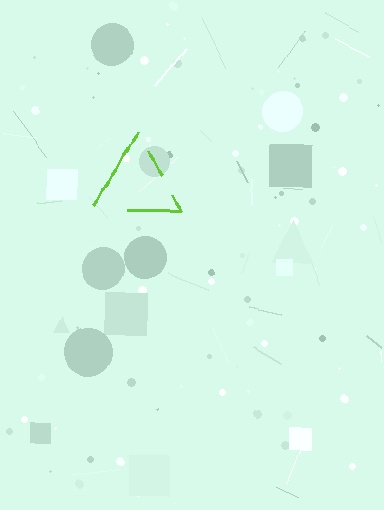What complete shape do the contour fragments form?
The contour fragments form a triangle.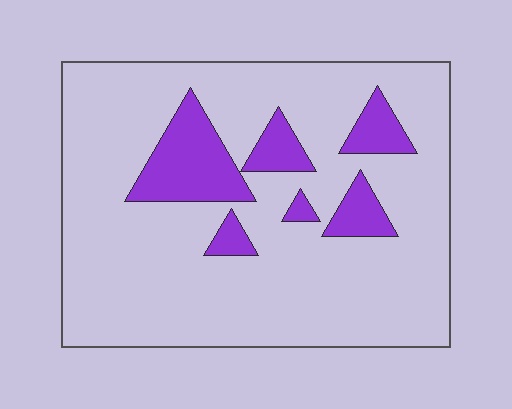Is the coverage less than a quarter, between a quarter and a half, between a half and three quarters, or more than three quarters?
Less than a quarter.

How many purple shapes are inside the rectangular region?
6.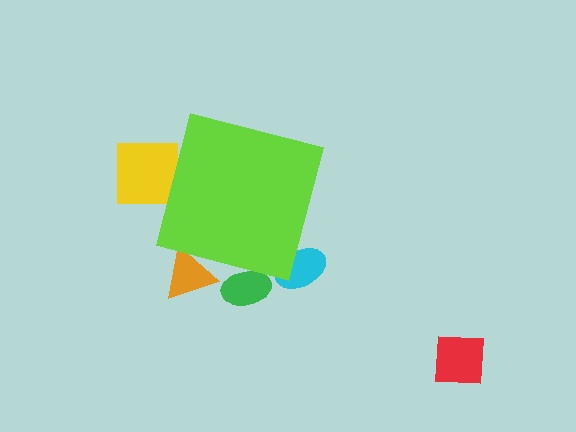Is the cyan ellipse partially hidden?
Yes, the cyan ellipse is partially hidden behind the lime square.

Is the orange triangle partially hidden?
Yes, the orange triangle is partially hidden behind the lime square.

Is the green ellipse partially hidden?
Yes, the green ellipse is partially hidden behind the lime square.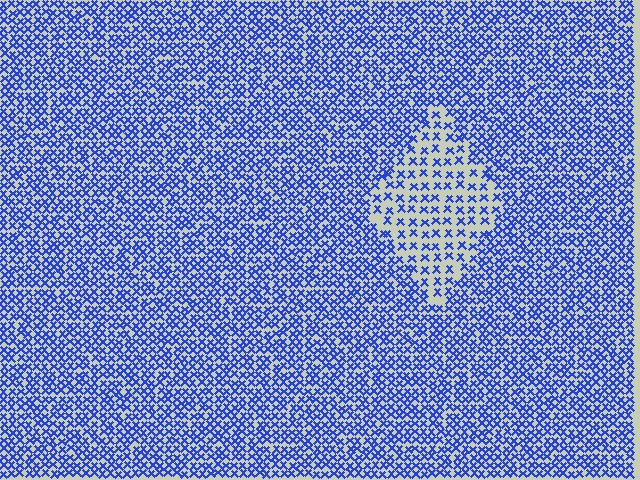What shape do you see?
I see a diamond.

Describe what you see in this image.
The image contains small blue elements arranged at two different densities. A diamond-shaped region is visible where the elements are less densely packed than the surrounding area.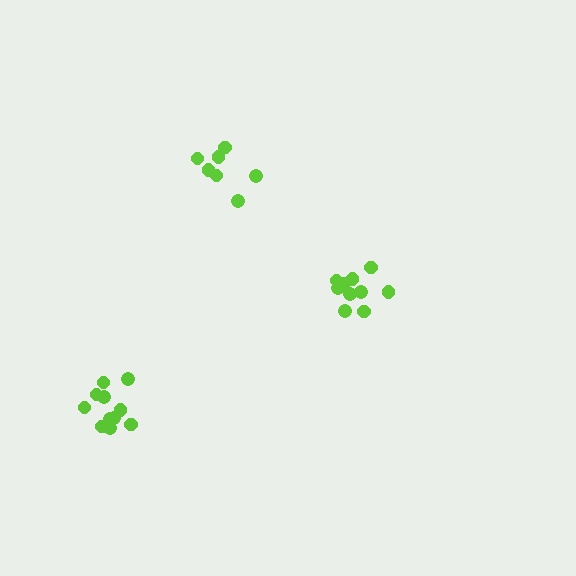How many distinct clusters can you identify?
There are 3 distinct clusters.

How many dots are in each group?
Group 1: 12 dots, Group 2: 7 dots, Group 3: 10 dots (29 total).